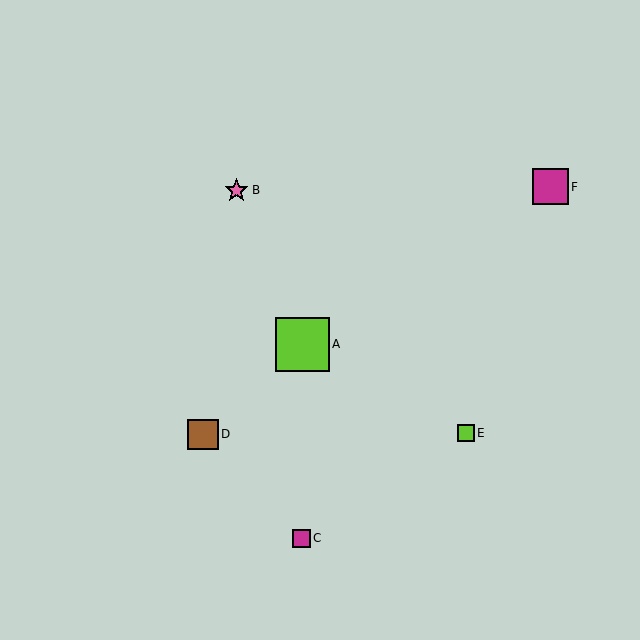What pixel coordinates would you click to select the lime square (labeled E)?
Click at (466, 433) to select the lime square E.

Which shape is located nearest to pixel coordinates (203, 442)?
The brown square (labeled D) at (203, 434) is nearest to that location.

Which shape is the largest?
The lime square (labeled A) is the largest.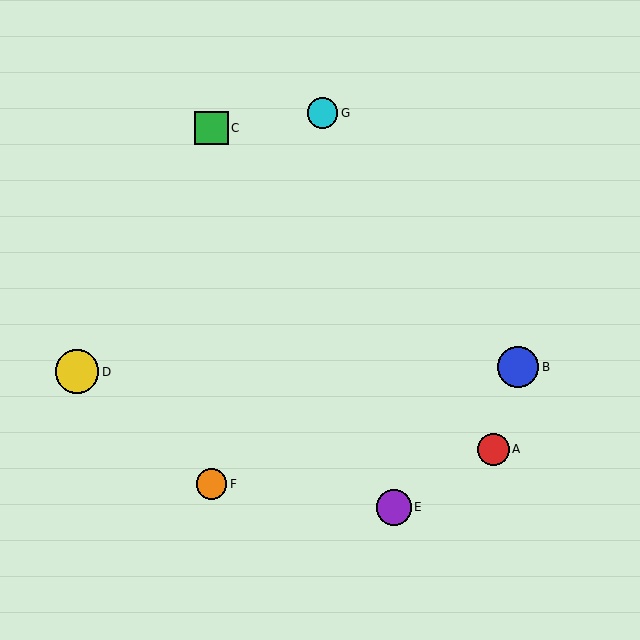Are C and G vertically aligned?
No, C is at x≈212 and G is at x≈323.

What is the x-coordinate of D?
Object D is at x≈77.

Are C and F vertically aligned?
Yes, both are at x≈212.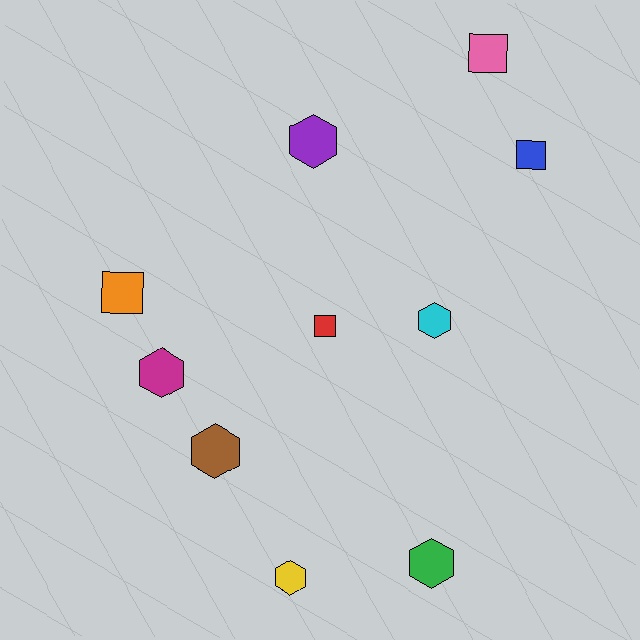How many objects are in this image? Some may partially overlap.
There are 10 objects.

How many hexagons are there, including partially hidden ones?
There are 6 hexagons.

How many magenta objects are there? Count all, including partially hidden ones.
There is 1 magenta object.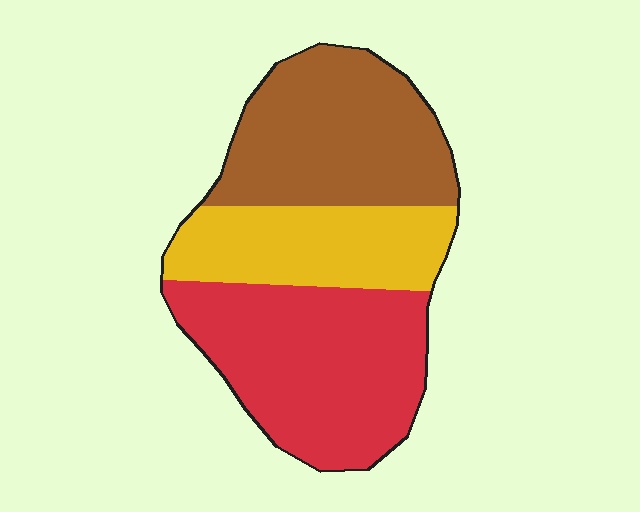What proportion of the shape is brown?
Brown takes up between a quarter and a half of the shape.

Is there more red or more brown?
Red.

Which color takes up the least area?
Yellow, at roughly 25%.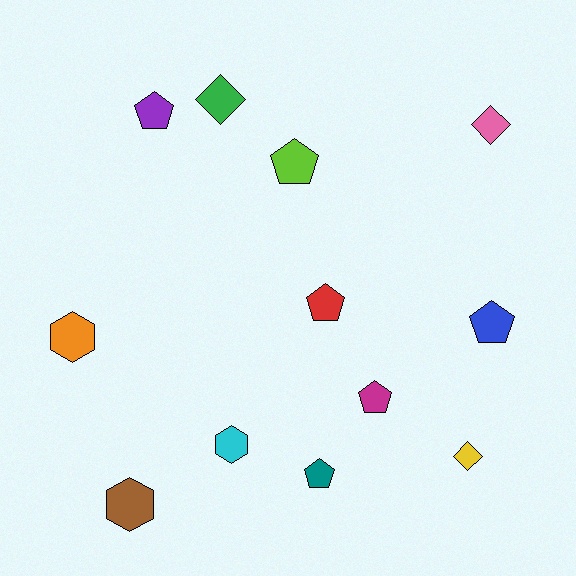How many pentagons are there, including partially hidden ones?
There are 6 pentagons.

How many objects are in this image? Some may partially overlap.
There are 12 objects.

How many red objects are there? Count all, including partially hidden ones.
There is 1 red object.